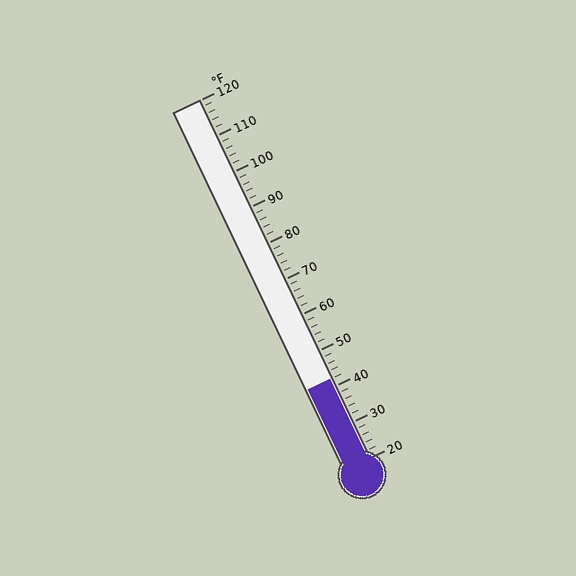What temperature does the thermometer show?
The thermometer shows approximately 42°F.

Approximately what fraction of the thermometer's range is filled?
The thermometer is filled to approximately 20% of its range.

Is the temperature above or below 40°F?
The temperature is above 40°F.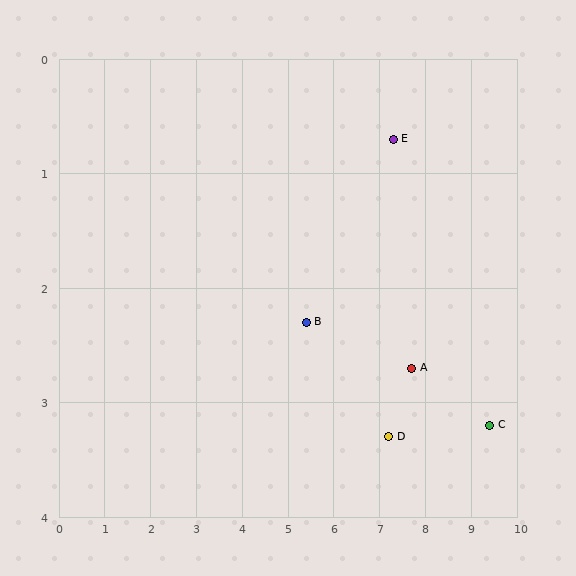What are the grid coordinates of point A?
Point A is at approximately (7.7, 2.7).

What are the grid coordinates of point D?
Point D is at approximately (7.2, 3.3).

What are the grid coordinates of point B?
Point B is at approximately (5.4, 2.3).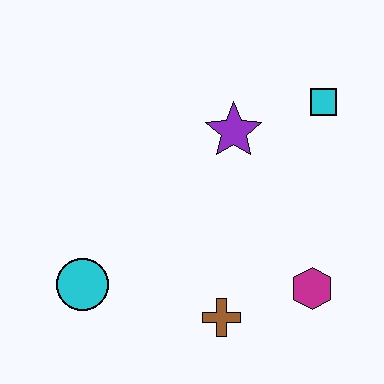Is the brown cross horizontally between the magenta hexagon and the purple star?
No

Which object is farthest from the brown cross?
The cyan square is farthest from the brown cross.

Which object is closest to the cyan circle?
The brown cross is closest to the cyan circle.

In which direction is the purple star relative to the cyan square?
The purple star is to the left of the cyan square.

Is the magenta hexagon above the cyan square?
No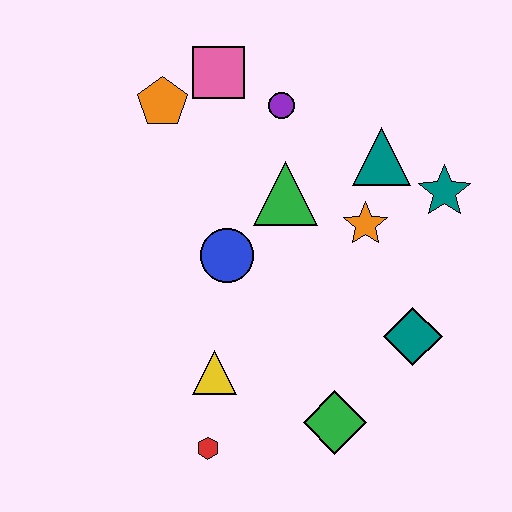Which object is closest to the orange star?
The teal triangle is closest to the orange star.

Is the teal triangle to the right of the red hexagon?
Yes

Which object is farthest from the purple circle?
The red hexagon is farthest from the purple circle.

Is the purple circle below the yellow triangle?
No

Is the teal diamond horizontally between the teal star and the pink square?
Yes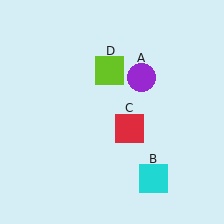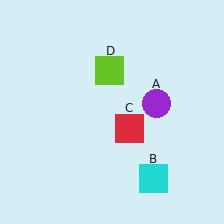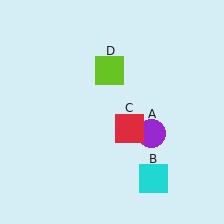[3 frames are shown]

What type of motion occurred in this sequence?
The purple circle (object A) rotated clockwise around the center of the scene.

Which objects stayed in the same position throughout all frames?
Cyan square (object B) and red square (object C) and lime square (object D) remained stationary.